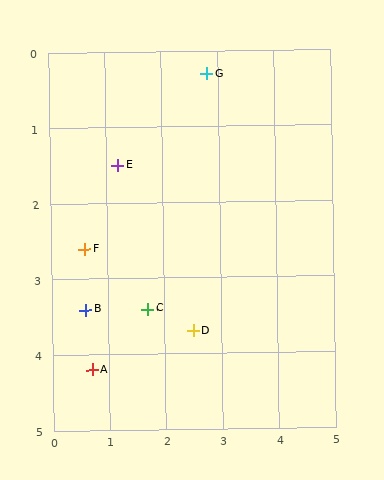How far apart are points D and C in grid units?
Points D and C are about 0.9 grid units apart.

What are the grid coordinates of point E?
Point E is at approximately (1.2, 1.5).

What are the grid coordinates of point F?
Point F is at approximately (0.6, 2.6).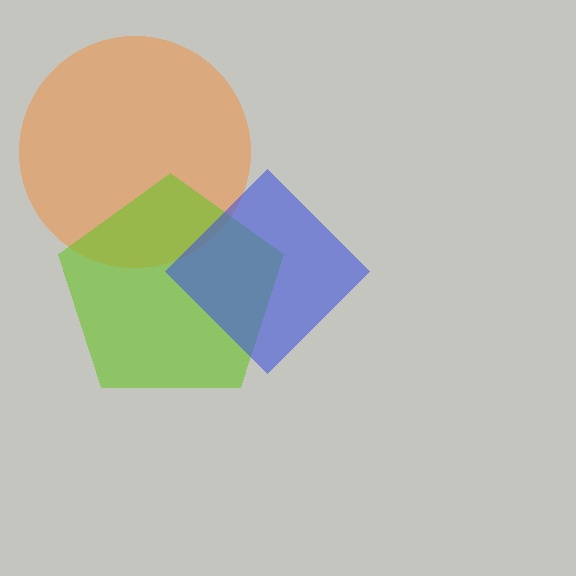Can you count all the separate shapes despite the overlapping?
Yes, there are 3 separate shapes.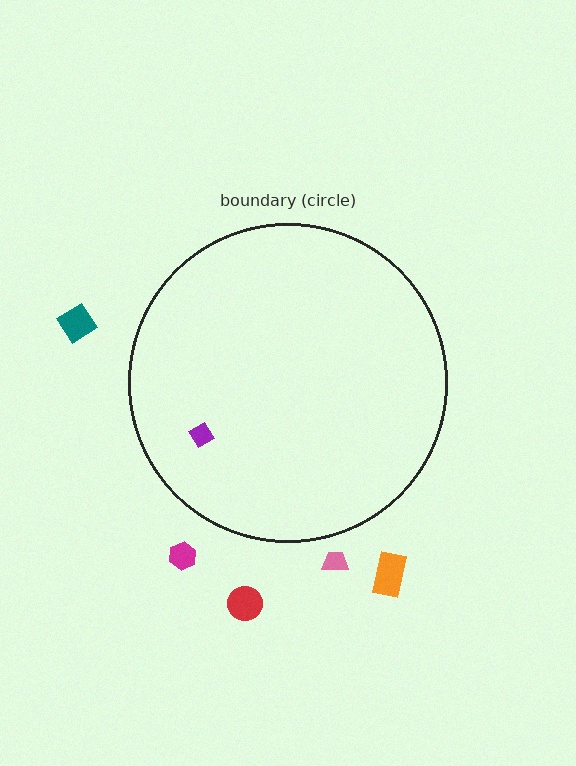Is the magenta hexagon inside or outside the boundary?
Outside.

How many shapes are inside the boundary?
1 inside, 5 outside.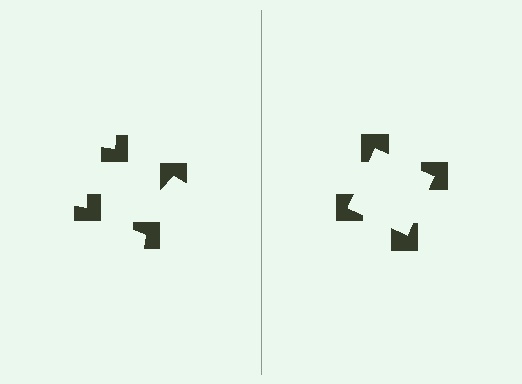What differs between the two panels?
The notched squares are positioned identically on both sides; only the wedge orientations differ. On the right they align to a square; on the left they are misaligned.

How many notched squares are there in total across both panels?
8 — 4 on each side.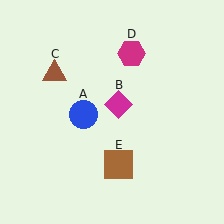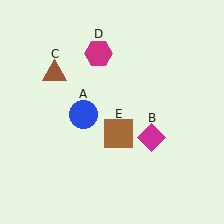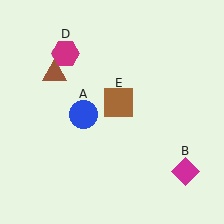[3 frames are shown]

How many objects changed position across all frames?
3 objects changed position: magenta diamond (object B), magenta hexagon (object D), brown square (object E).